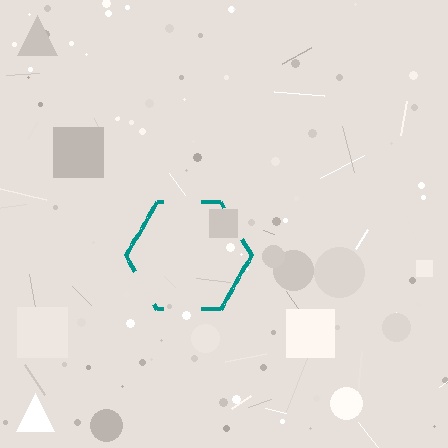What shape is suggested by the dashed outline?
The dashed outline suggests a hexagon.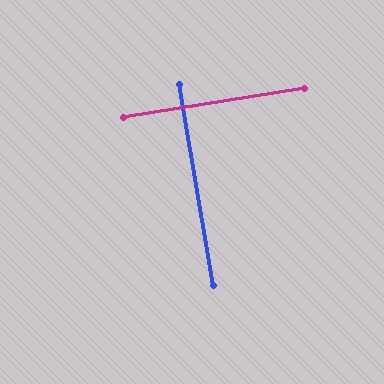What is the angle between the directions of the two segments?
Approximately 90 degrees.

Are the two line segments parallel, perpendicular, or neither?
Perpendicular — they meet at approximately 90°.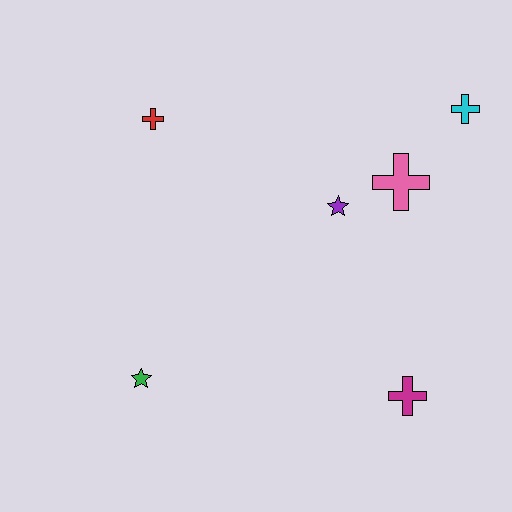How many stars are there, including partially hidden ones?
There are 2 stars.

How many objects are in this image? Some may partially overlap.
There are 6 objects.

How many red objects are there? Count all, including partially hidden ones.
There is 1 red object.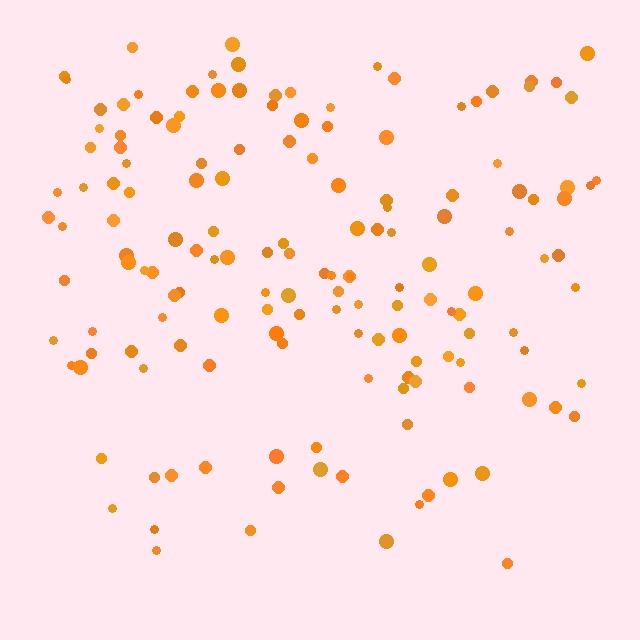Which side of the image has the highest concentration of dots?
The top.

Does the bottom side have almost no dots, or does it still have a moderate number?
Still a moderate number, just noticeably fewer than the top.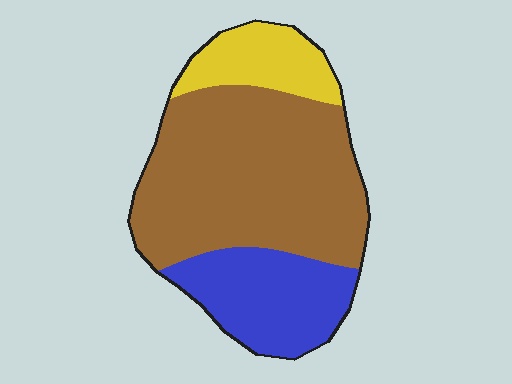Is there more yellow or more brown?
Brown.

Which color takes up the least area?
Yellow, at roughly 15%.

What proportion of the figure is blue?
Blue takes up about one quarter (1/4) of the figure.